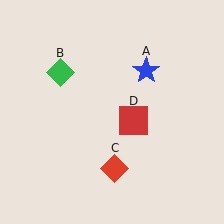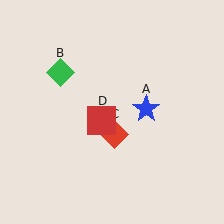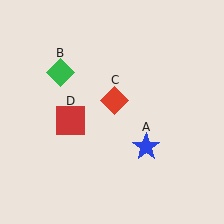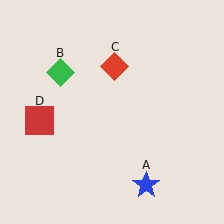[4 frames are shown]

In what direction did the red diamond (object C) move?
The red diamond (object C) moved up.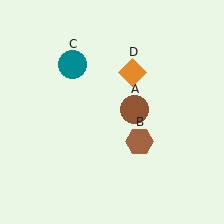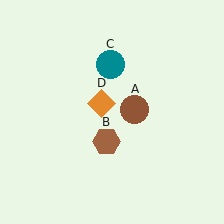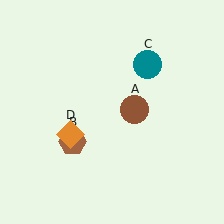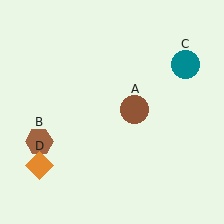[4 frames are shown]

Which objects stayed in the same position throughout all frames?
Brown circle (object A) remained stationary.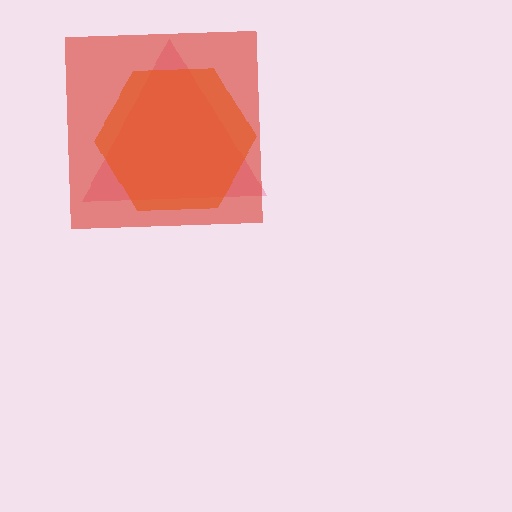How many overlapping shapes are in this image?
There are 3 overlapping shapes in the image.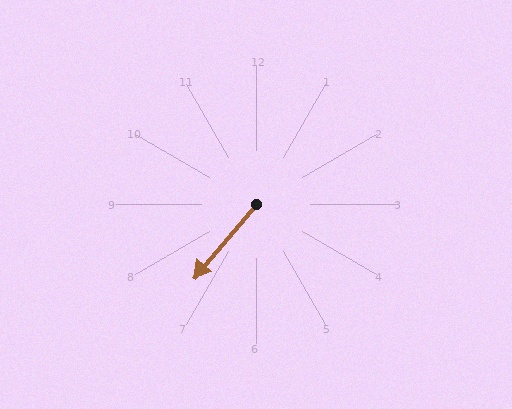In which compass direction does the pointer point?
Southwest.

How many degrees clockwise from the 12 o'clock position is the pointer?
Approximately 221 degrees.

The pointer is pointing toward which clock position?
Roughly 7 o'clock.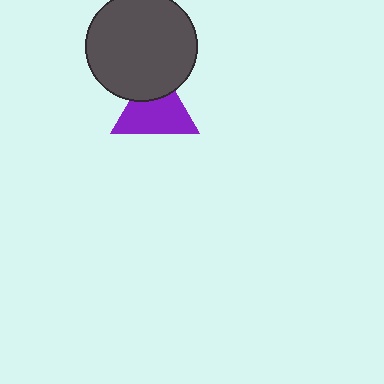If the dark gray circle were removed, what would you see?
You would see the complete purple triangle.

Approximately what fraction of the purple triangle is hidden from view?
Roughly 30% of the purple triangle is hidden behind the dark gray circle.